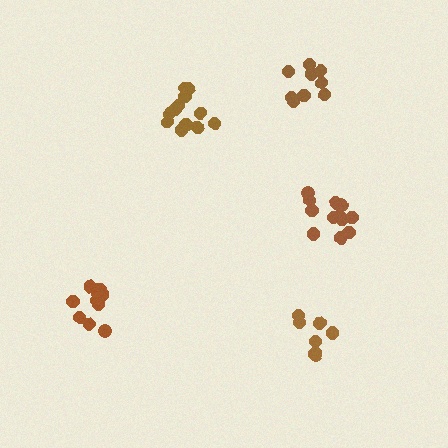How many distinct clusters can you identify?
There are 5 distinct clusters.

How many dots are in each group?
Group 1: 12 dots, Group 2: 11 dots, Group 3: 8 dots, Group 4: 9 dots, Group 5: 12 dots (52 total).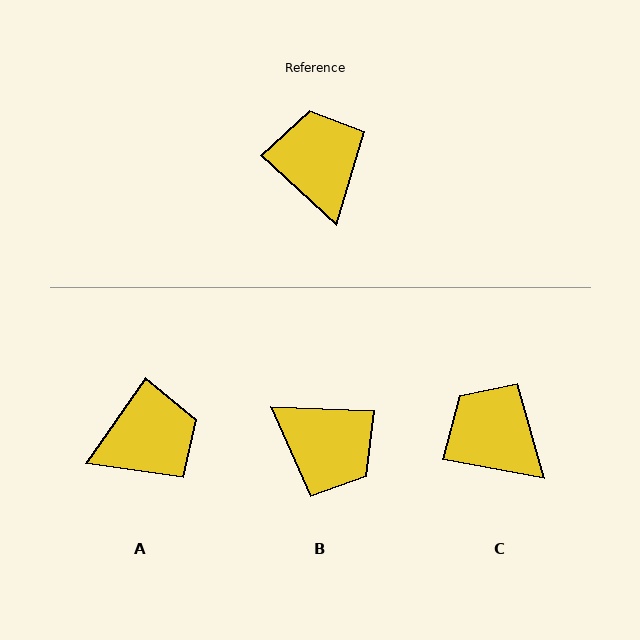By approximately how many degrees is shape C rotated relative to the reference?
Approximately 32 degrees counter-clockwise.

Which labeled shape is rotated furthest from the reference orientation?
B, about 140 degrees away.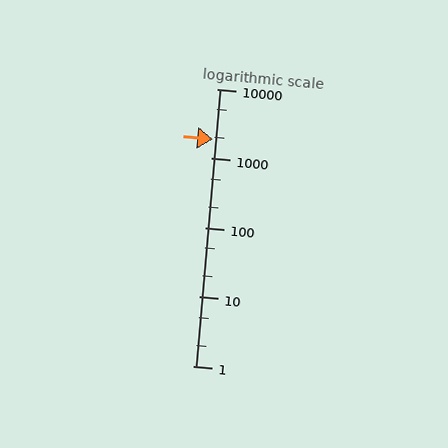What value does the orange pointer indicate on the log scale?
The pointer indicates approximately 1900.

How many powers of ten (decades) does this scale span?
The scale spans 4 decades, from 1 to 10000.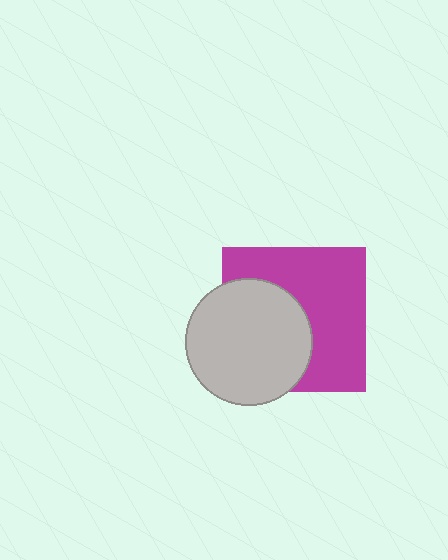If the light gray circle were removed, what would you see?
You would see the complete magenta square.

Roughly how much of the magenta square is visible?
About half of it is visible (roughly 56%).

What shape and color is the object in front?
The object in front is a light gray circle.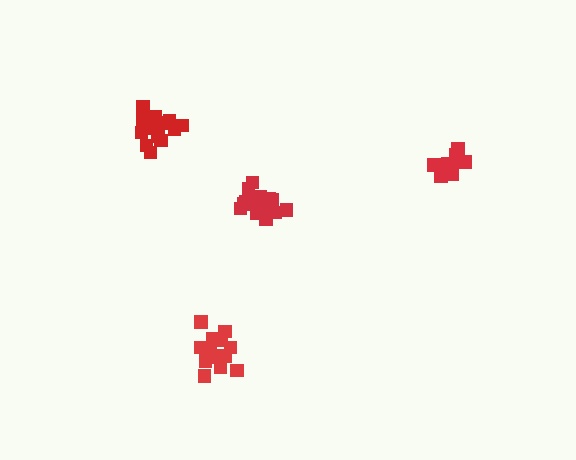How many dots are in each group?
Group 1: 12 dots, Group 2: 17 dots, Group 3: 17 dots, Group 4: 18 dots (64 total).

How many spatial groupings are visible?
There are 4 spatial groupings.